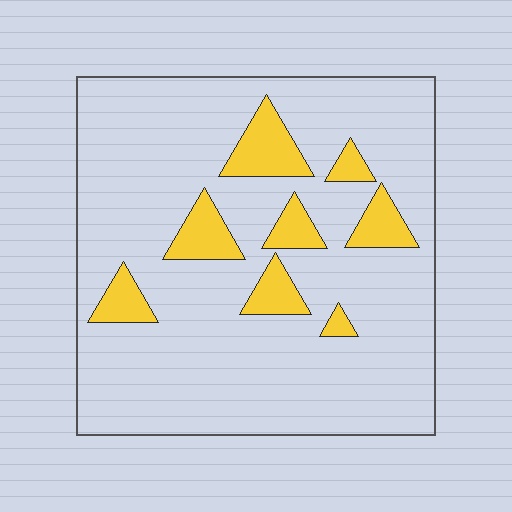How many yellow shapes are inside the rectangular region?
8.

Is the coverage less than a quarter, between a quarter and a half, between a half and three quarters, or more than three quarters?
Less than a quarter.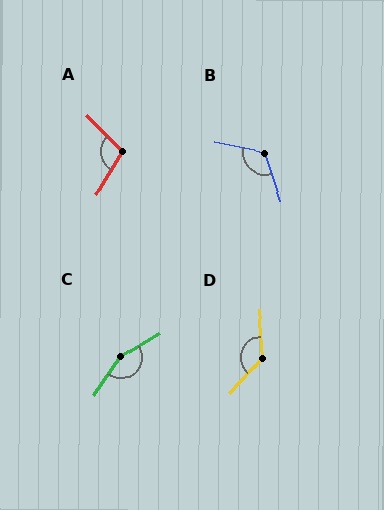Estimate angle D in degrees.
Approximately 133 degrees.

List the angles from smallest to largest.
A (104°), B (121°), D (133°), C (156°).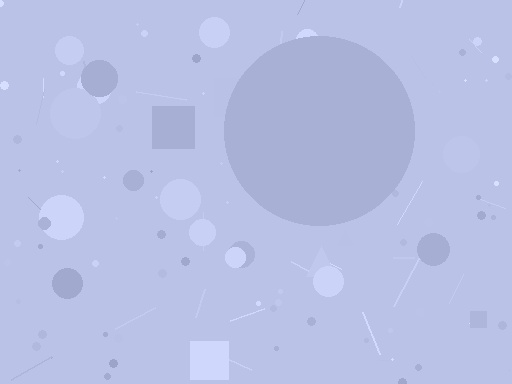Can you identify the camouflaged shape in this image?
The camouflaged shape is a circle.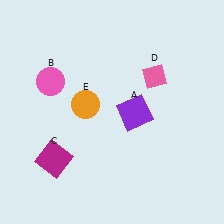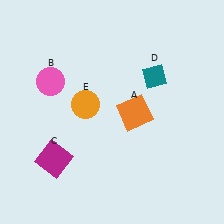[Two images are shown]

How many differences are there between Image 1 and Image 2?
There are 2 differences between the two images.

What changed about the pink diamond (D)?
In Image 1, D is pink. In Image 2, it changed to teal.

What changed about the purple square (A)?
In Image 1, A is purple. In Image 2, it changed to orange.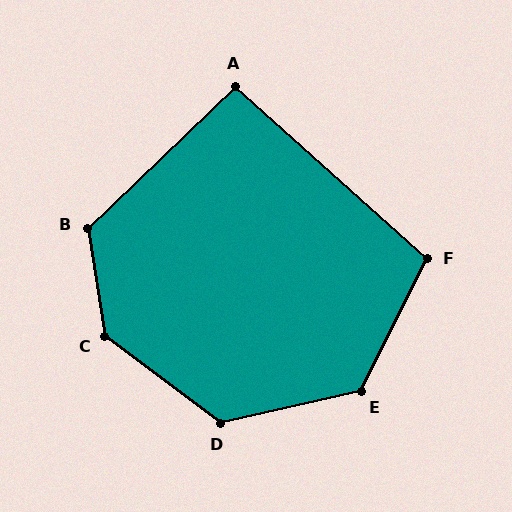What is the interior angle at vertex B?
Approximately 124 degrees (obtuse).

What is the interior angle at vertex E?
Approximately 129 degrees (obtuse).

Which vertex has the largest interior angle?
C, at approximately 136 degrees.